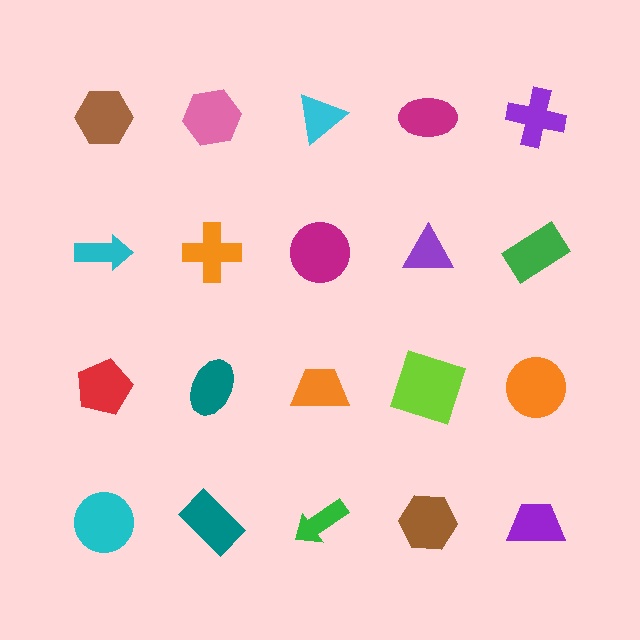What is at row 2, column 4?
A purple triangle.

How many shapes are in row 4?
5 shapes.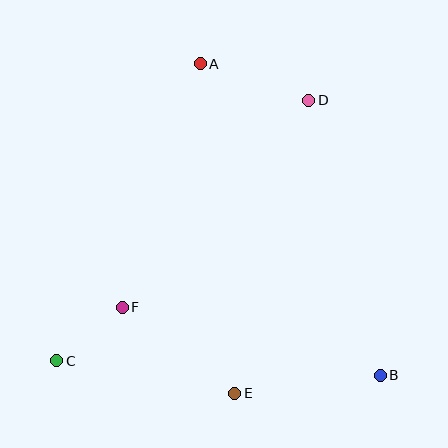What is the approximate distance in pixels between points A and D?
The distance between A and D is approximately 114 pixels.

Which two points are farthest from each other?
Points C and D are farthest from each other.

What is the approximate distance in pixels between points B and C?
The distance between B and C is approximately 324 pixels.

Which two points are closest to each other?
Points C and F are closest to each other.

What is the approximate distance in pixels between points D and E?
The distance between D and E is approximately 302 pixels.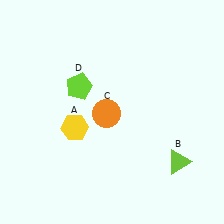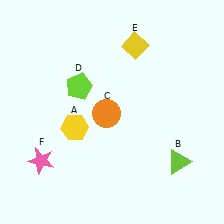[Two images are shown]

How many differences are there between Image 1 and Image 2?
There are 2 differences between the two images.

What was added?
A yellow diamond (E), a pink star (F) were added in Image 2.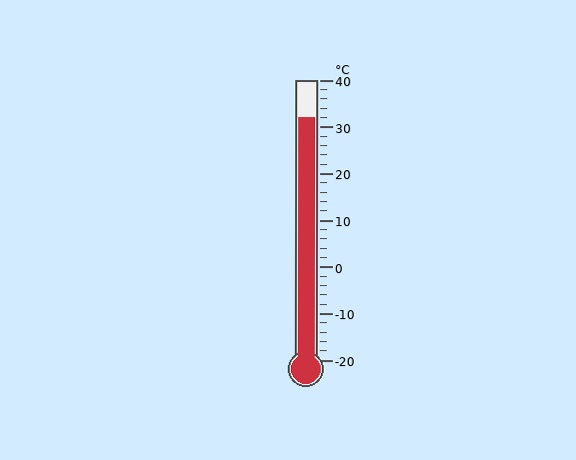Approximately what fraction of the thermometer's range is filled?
The thermometer is filled to approximately 85% of its range.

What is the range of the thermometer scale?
The thermometer scale ranges from -20°C to 40°C.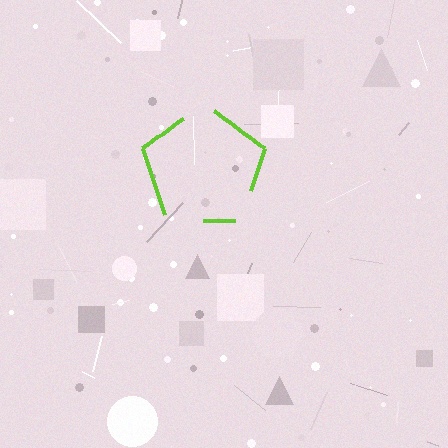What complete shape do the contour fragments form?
The contour fragments form a pentagon.